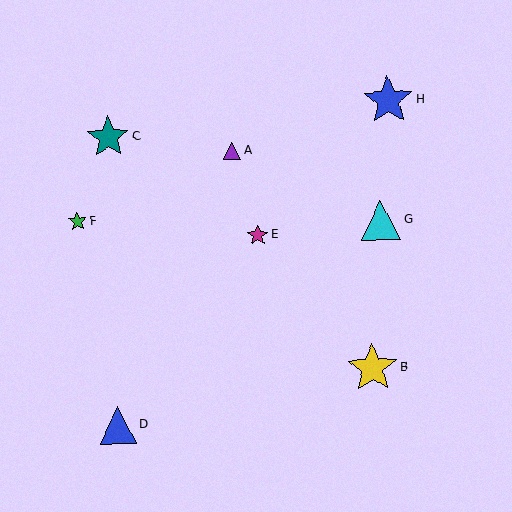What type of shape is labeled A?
Shape A is a purple triangle.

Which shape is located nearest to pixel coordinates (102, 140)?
The teal star (labeled C) at (108, 137) is nearest to that location.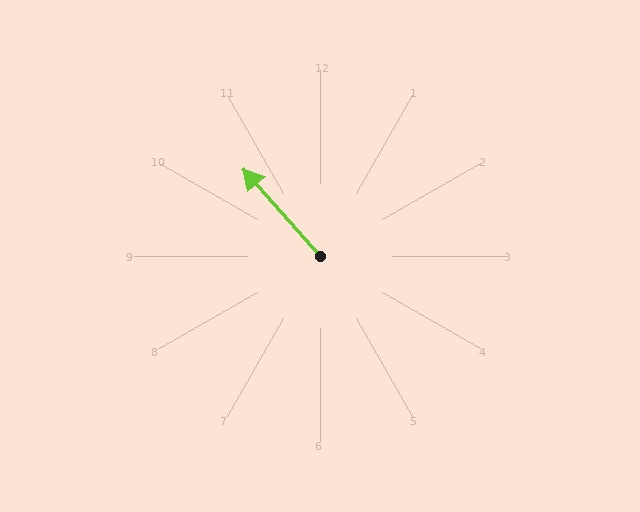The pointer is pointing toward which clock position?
Roughly 11 o'clock.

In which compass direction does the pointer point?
Northwest.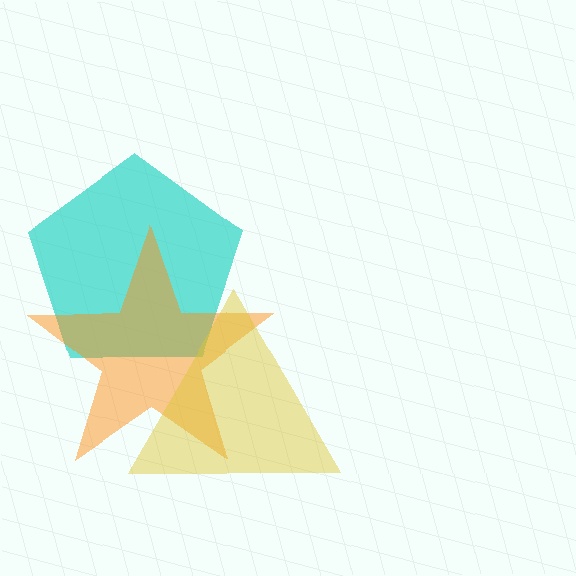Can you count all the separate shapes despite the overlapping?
Yes, there are 3 separate shapes.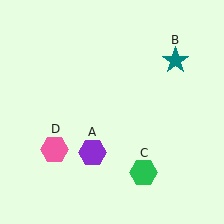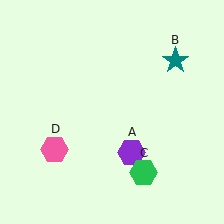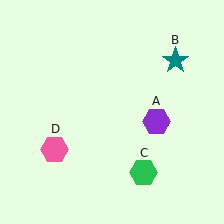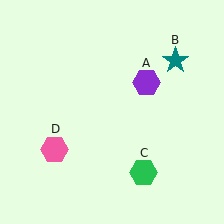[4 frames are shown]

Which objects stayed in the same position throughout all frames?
Teal star (object B) and green hexagon (object C) and pink hexagon (object D) remained stationary.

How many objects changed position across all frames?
1 object changed position: purple hexagon (object A).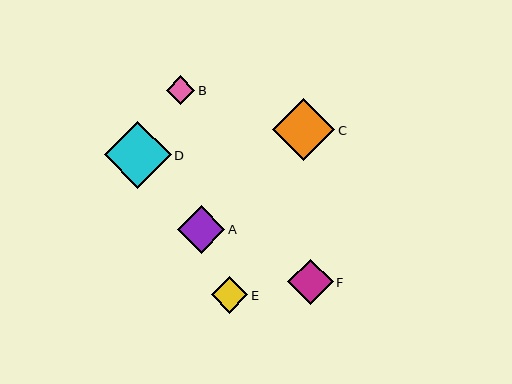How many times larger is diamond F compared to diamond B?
Diamond F is approximately 1.6 times the size of diamond B.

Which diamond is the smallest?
Diamond B is the smallest with a size of approximately 28 pixels.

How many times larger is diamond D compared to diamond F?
Diamond D is approximately 1.5 times the size of diamond F.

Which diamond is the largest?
Diamond D is the largest with a size of approximately 67 pixels.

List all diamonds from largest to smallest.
From largest to smallest: D, C, A, F, E, B.